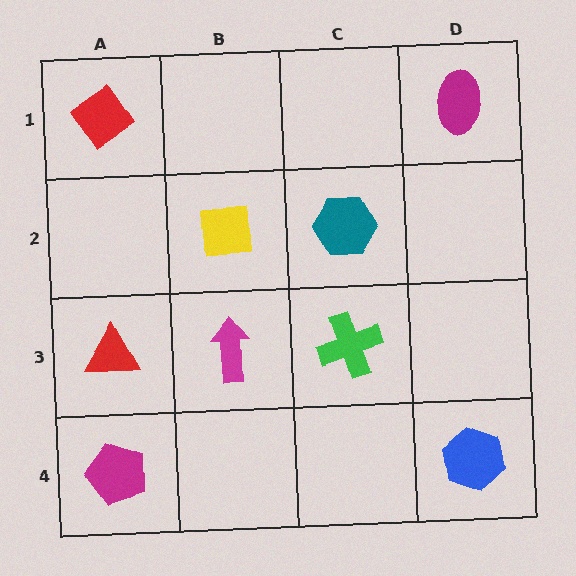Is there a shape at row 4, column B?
No, that cell is empty.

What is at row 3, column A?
A red triangle.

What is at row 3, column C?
A green cross.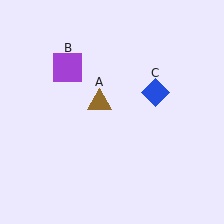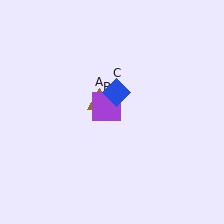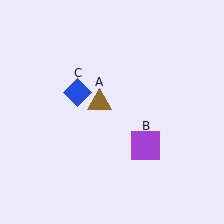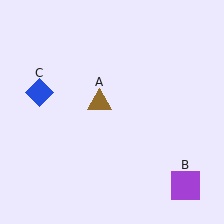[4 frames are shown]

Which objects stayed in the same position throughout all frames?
Brown triangle (object A) remained stationary.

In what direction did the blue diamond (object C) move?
The blue diamond (object C) moved left.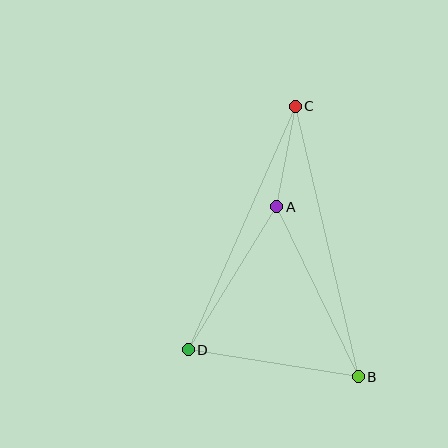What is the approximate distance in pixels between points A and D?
The distance between A and D is approximately 168 pixels.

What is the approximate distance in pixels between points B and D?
The distance between B and D is approximately 172 pixels.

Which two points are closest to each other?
Points A and C are closest to each other.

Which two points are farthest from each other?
Points B and C are farthest from each other.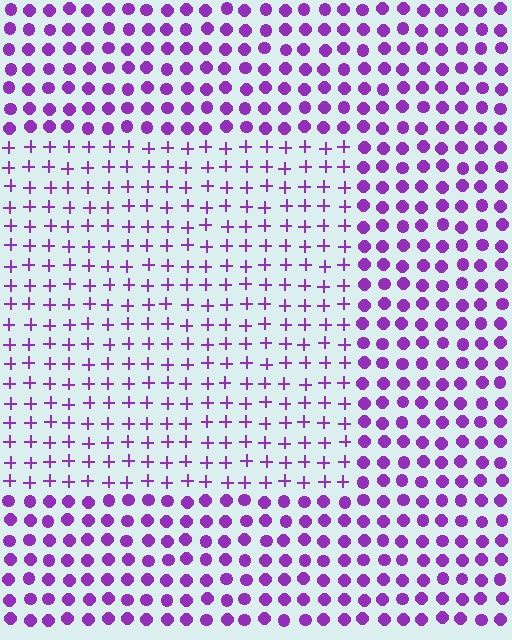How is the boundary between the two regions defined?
The boundary is defined by a change in element shape: plus signs inside vs. circles outside. All elements share the same color and spacing.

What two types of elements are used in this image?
The image uses plus signs inside the rectangle region and circles outside it.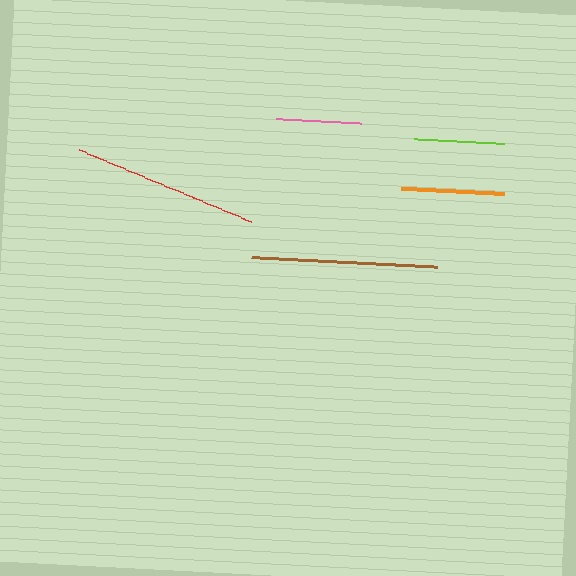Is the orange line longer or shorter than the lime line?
The orange line is longer than the lime line.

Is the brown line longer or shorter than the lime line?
The brown line is longer than the lime line.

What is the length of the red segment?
The red segment is approximately 187 pixels long.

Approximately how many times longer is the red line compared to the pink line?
The red line is approximately 2.2 times the length of the pink line.